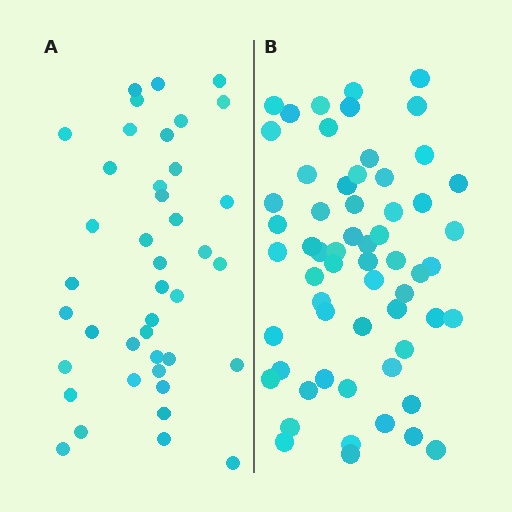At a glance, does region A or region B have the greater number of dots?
Region B (the right region) has more dots.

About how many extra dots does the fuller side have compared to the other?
Region B has approximately 20 more dots than region A.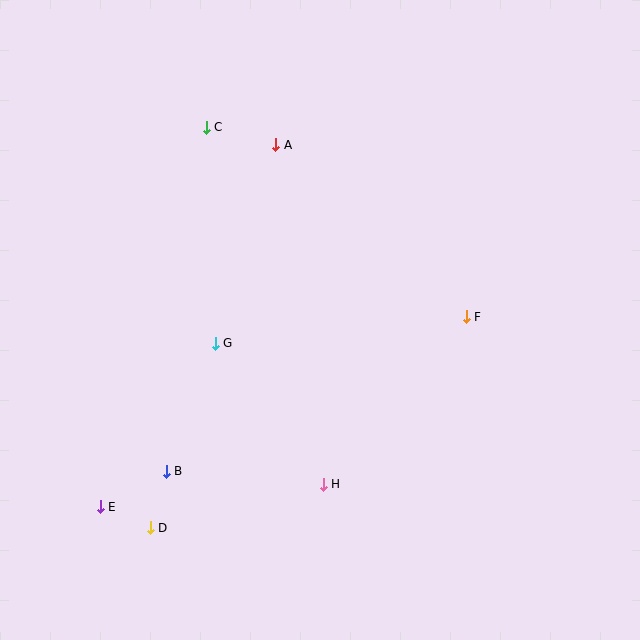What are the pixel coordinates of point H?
Point H is at (323, 484).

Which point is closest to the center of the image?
Point G at (215, 343) is closest to the center.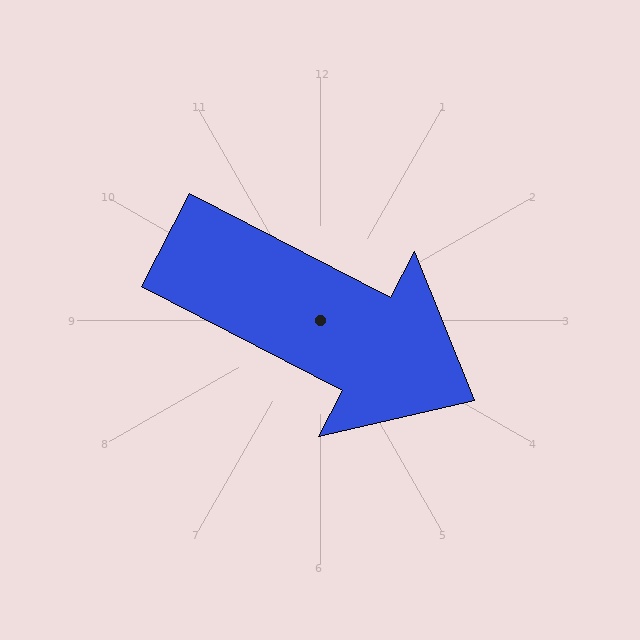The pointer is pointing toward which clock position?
Roughly 4 o'clock.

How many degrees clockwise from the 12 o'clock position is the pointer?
Approximately 117 degrees.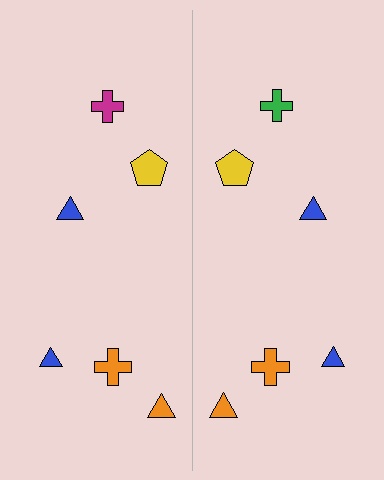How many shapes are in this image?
There are 12 shapes in this image.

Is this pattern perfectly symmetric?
No, the pattern is not perfectly symmetric. The green cross on the right side breaks the symmetry — its mirror counterpart is magenta.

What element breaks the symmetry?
The green cross on the right side breaks the symmetry — its mirror counterpart is magenta.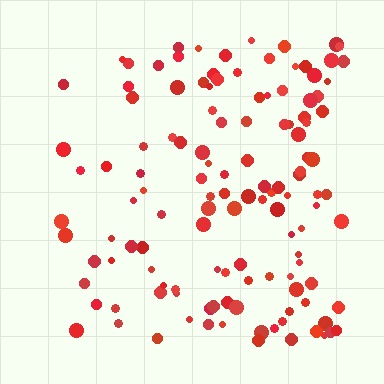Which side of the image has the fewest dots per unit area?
The left.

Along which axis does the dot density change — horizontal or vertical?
Horizontal.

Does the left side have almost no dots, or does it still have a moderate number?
Still a moderate number, just noticeably fewer than the right.